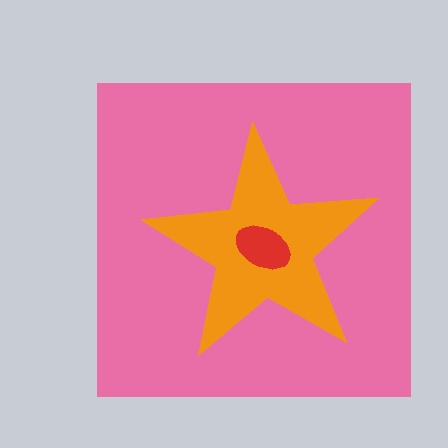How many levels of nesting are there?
3.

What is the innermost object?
The red ellipse.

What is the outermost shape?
The pink square.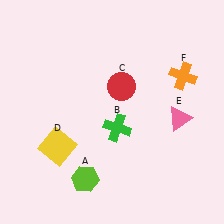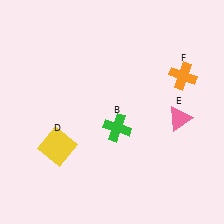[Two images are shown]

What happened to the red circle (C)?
The red circle (C) was removed in Image 2. It was in the top-right area of Image 1.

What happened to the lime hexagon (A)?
The lime hexagon (A) was removed in Image 2. It was in the bottom-left area of Image 1.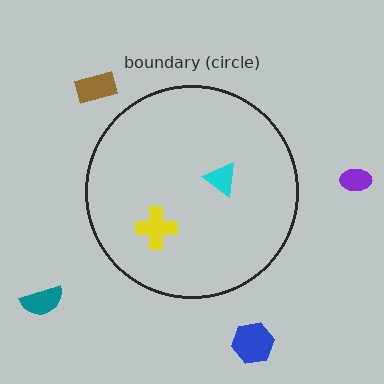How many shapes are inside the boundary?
2 inside, 4 outside.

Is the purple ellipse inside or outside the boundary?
Outside.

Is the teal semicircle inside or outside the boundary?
Outside.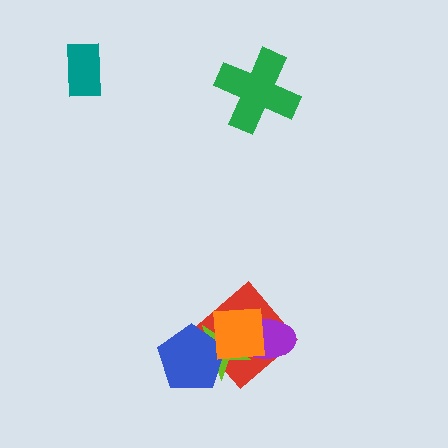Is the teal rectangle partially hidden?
No, no other shape covers it.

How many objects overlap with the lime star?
4 objects overlap with the lime star.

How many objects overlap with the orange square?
4 objects overlap with the orange square.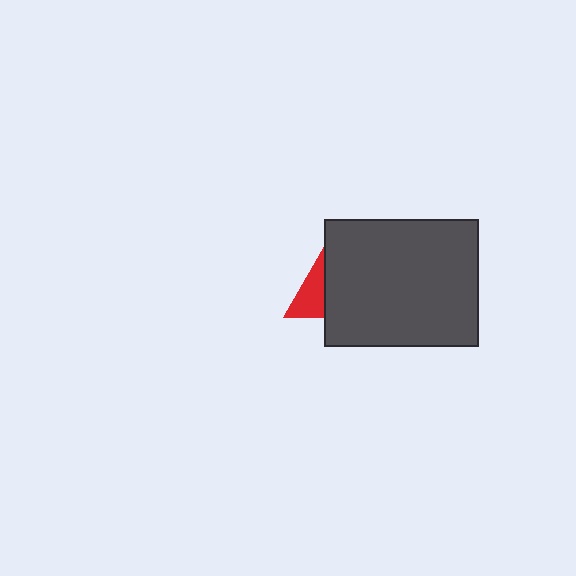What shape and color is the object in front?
The object in front is a dark gray rectangle.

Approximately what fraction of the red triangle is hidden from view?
Roughly 67% of the red triangle is hidden behind the dark gray rectangle.